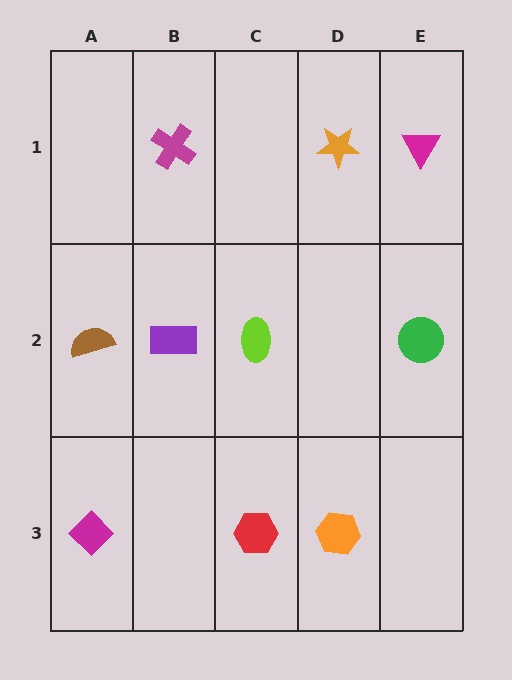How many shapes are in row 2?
4 shapes.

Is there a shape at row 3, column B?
No, that cell is empty.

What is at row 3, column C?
A red hexagon.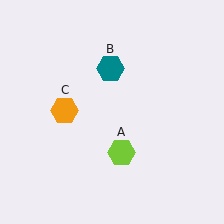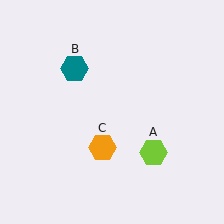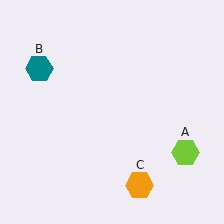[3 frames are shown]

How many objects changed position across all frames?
3 objects changed position: lime hexagon (object A), teal hexagon (object B), orange hexagon (object C).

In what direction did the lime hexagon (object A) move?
The lime hexagon (object A) moved right.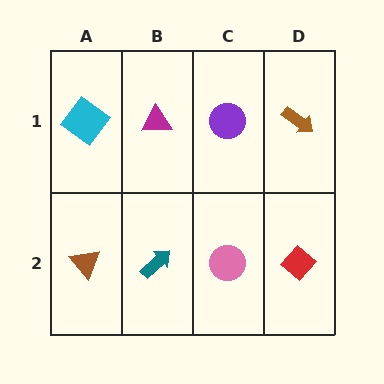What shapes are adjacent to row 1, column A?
A brown triangle (row 2, column A), a magenta triangle (row 1, column B).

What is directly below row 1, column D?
A red diamond.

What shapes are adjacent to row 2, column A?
A cyan diamond (row 1, column A), a teal arrow (row 2, column B).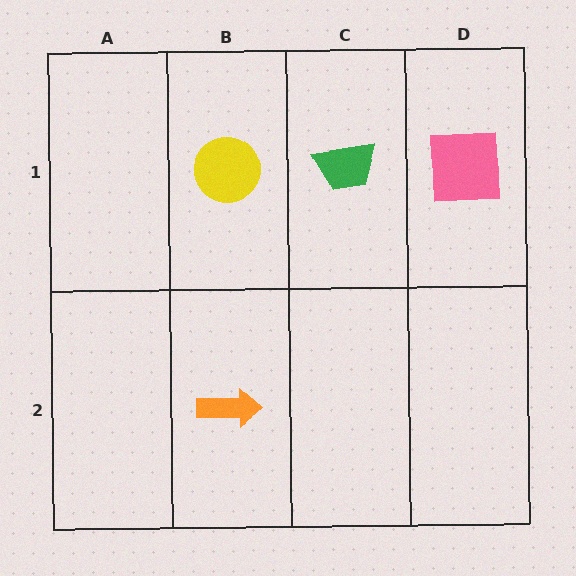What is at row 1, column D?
A pink square.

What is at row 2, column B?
An orange arrow.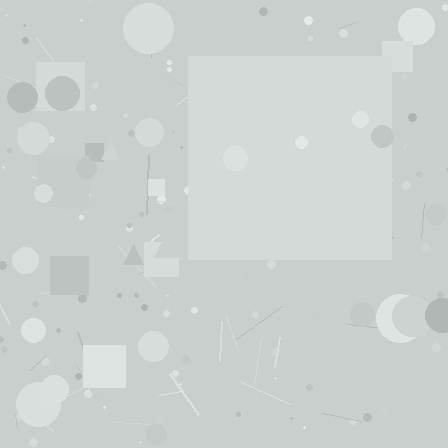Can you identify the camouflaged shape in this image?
The camouflaged shape is a square.